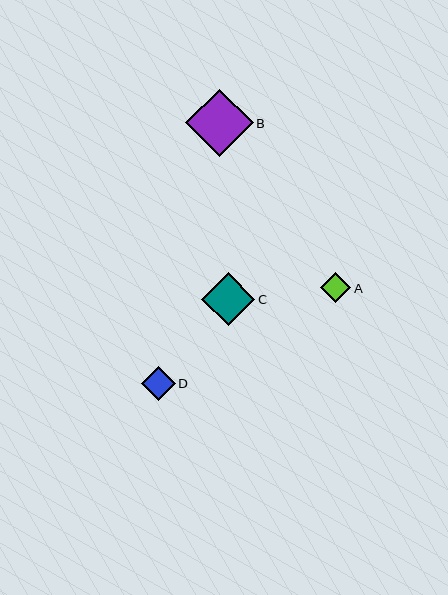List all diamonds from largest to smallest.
From largest to smallest: B, C, D, A.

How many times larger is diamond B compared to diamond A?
Diamond B is approximately 2.3 times the size of diamond A.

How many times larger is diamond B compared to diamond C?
Diamond B is approximately 1.3 times the size of diamond C.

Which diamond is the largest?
Diamond B is the largest with a size of approximately 68 pixels.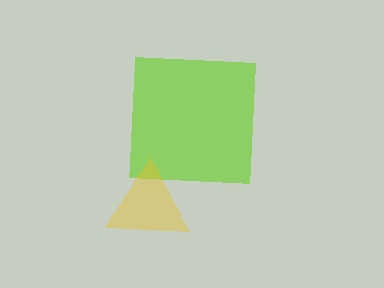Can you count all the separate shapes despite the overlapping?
Yes, there are 2 separate shapes.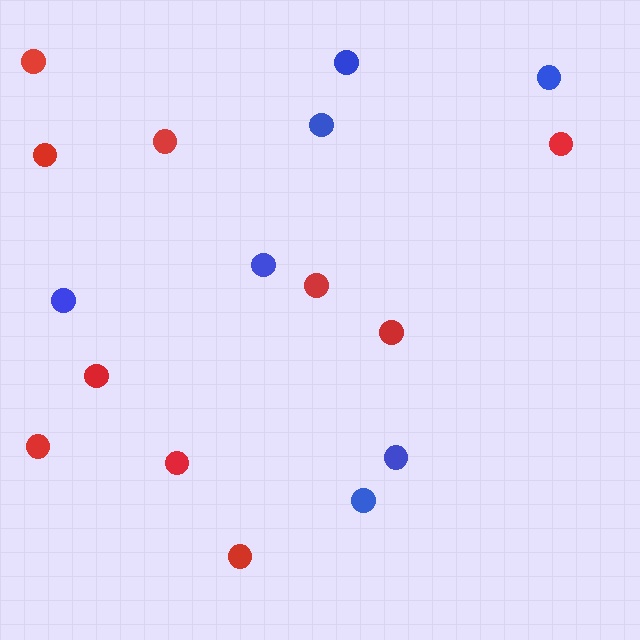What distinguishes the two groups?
There are 2 groups: one group of blue circles (7) and one group of red circles (10).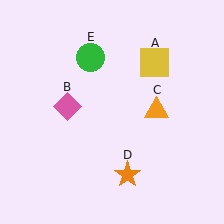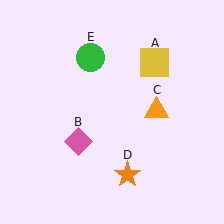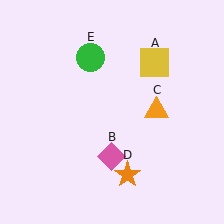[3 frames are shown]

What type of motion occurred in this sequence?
The pink diamond (object B) rotated counterclockwise around the center of the scene.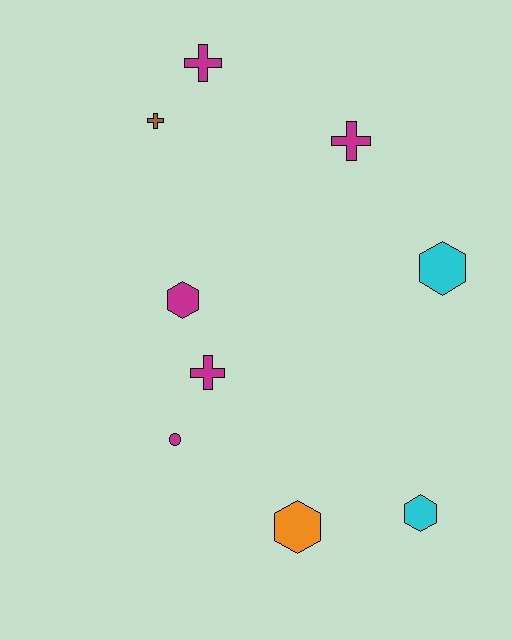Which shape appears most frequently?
Cross, with 4 objects.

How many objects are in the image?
There are 9 objects.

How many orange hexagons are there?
There is 1 orange hexagon.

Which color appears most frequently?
Magenta, with 5 objects.